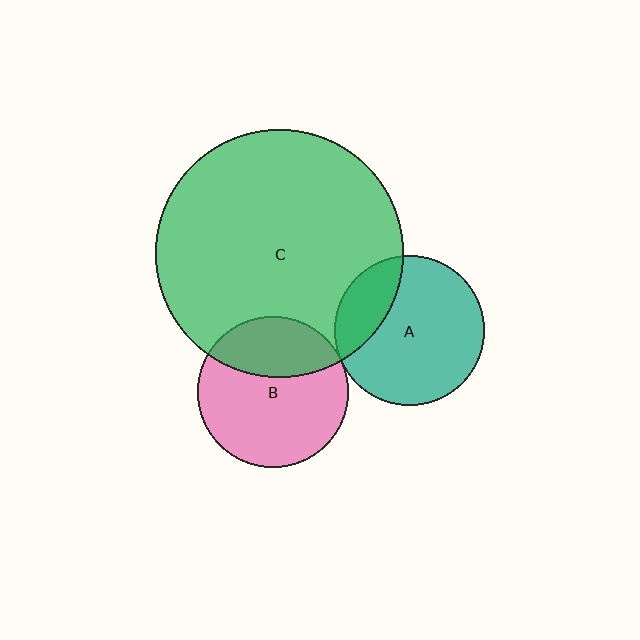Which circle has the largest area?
Circle C (green).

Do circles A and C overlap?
Yes.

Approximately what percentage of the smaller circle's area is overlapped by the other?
Approximately 25%.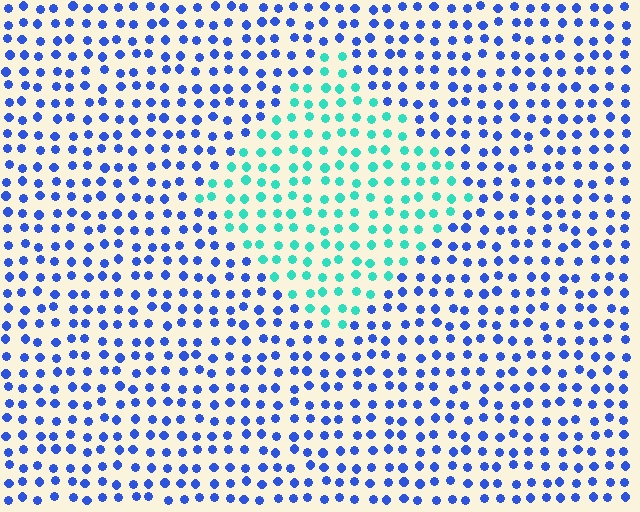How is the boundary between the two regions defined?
The boundary is defined purely by a slight shift in hue (about 59 degrees). Spacing, size, and orientation are identical on both sides.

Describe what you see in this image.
The image is filled with small blue elements in a uniform arrangement. A diamond-shaped region is visible where the elements are tinted to a slightly different hue, forming a subtle color boundary.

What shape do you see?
I see a diamond.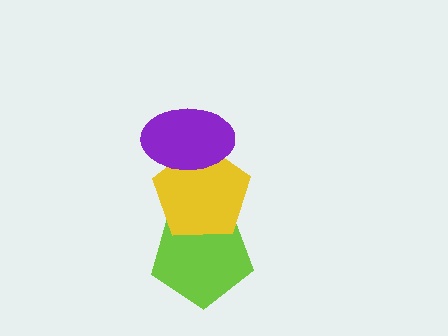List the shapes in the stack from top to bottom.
From top to bottom: the purple ellipse, the yellow pentagon, the lime pentagon.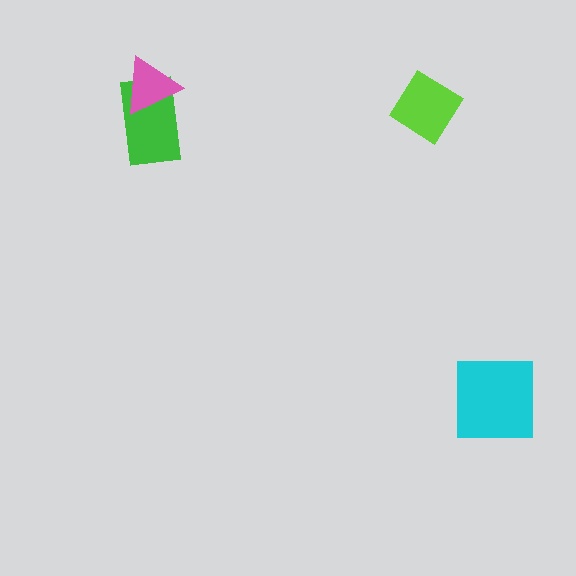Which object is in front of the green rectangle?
The pink triangle is in front of the green rectangle.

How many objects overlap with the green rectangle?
1 object overlaps with the green rectangle.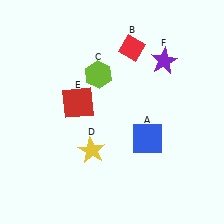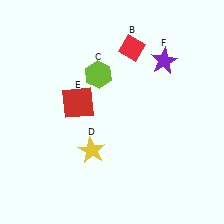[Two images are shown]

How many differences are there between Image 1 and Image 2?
There is 1 difference between the two images.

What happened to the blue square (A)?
The blue square (A) was removed in Image 2. It was in the bottom-right area of Image 1.